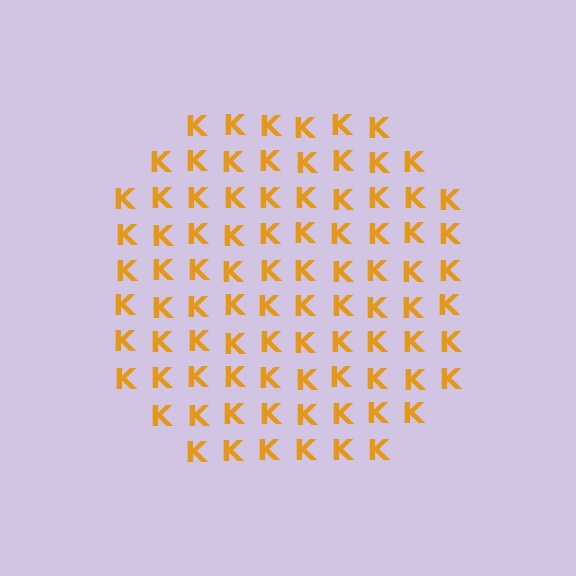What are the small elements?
The small elements are letter K's.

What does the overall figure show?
The overall figure shows a circle.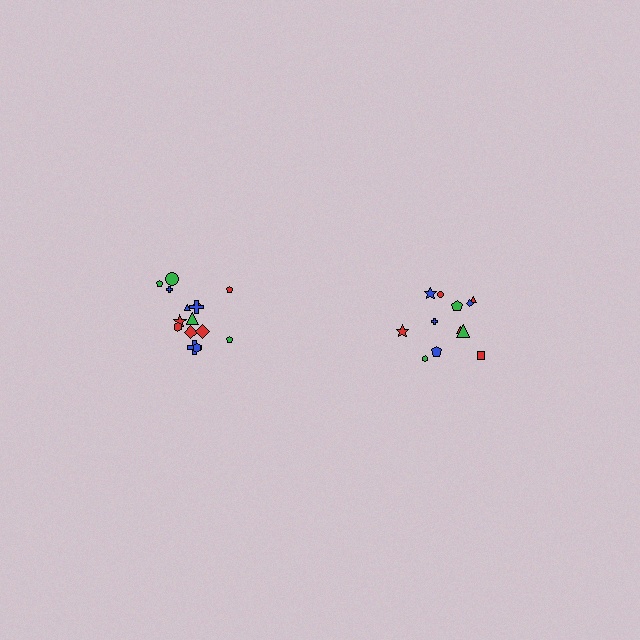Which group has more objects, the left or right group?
The left group.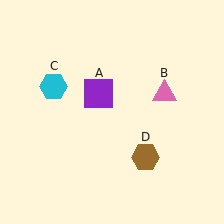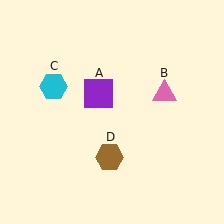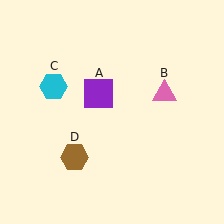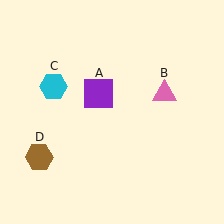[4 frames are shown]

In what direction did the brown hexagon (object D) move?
The brown hexagon (object D) moved left.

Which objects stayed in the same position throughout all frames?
Purple square (object A) and pink triangle (object B) and cyan hexagon (object C) remained stationary.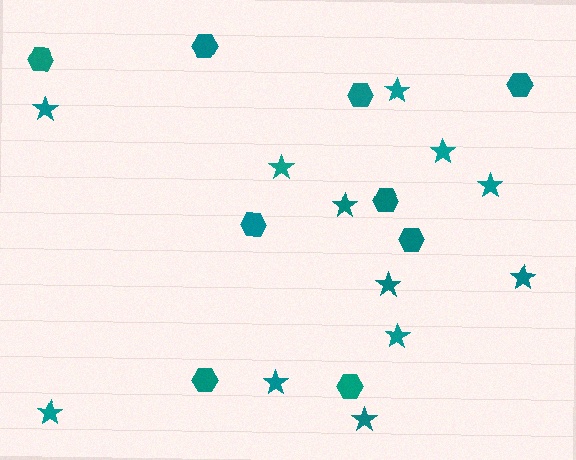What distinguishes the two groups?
There are 2 groups: one group of stars (12) and one group of hexagons (9).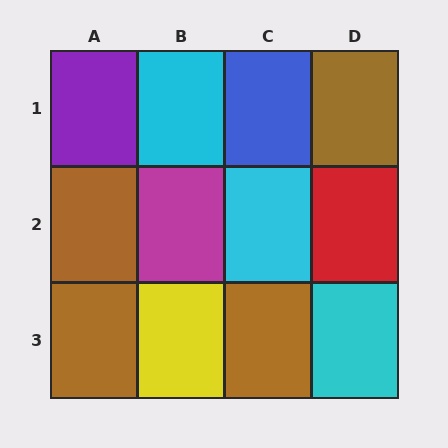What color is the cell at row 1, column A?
Purple.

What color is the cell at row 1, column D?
Brown.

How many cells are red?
1 cell is red.